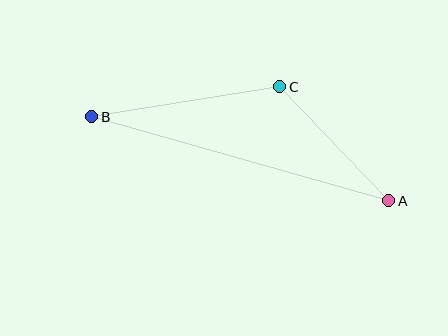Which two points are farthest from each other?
Points A and B are farthest from each other.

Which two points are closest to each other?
Points A and C are closest to each other.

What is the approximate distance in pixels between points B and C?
The distance between B and C is approximately 190 pixels.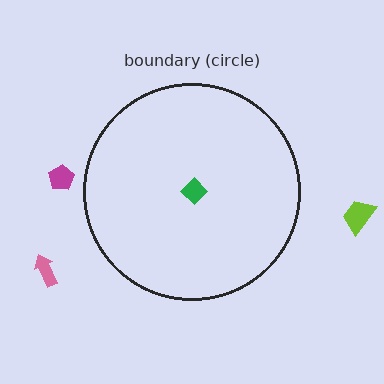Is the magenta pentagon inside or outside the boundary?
Outside.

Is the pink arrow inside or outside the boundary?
Outside.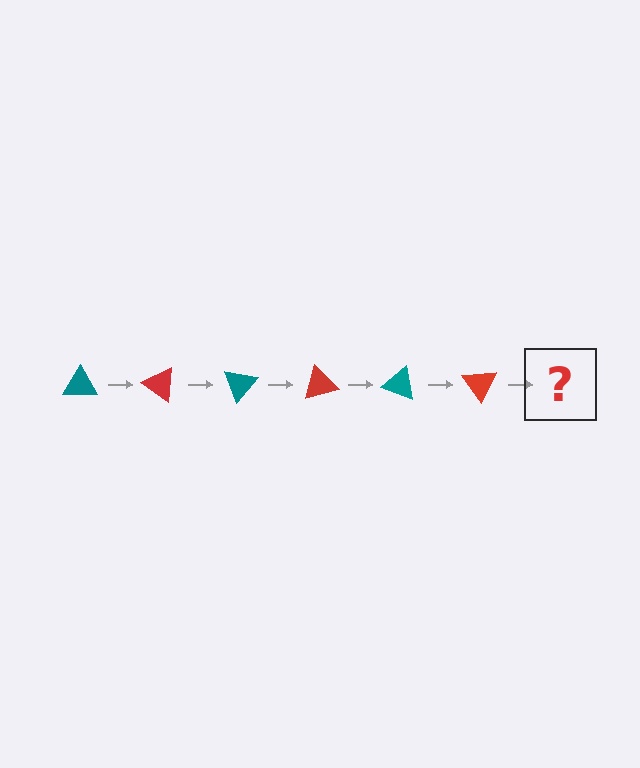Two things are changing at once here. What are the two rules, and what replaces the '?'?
The two rules are that it rotates 35 degrees each step and the color cycles through teal and red. The '?' should be a teal triangle, rotated 210 degrees from the start.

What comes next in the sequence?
The next element should be a teal triangle, rotated 210 degrees from the start.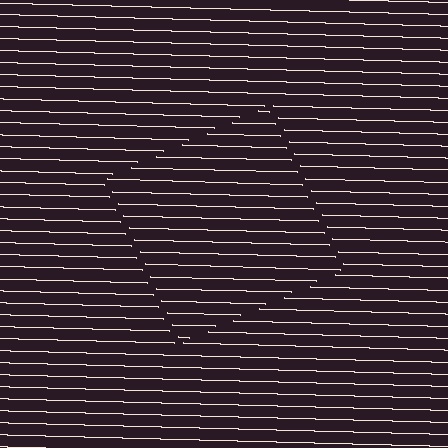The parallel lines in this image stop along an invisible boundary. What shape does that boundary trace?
An illusory square. The interior of the shape contains the same grating, shifted by half a period — the contour is defined by the phase discontinuity where line-ends from the inner and outer gratings abut.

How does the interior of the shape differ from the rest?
The interior of the shape contains the same grating, shifted by half a period — the contour is defined by the phase discontinuity where line-ends from the inner and outer gratings abut.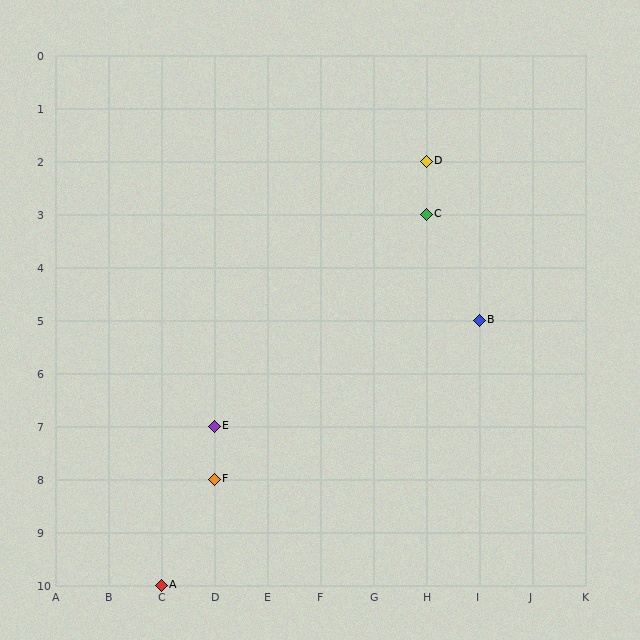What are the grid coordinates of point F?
Point F is at grid coordinates (D, 8).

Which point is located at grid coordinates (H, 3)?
Point C is at (H, 3).